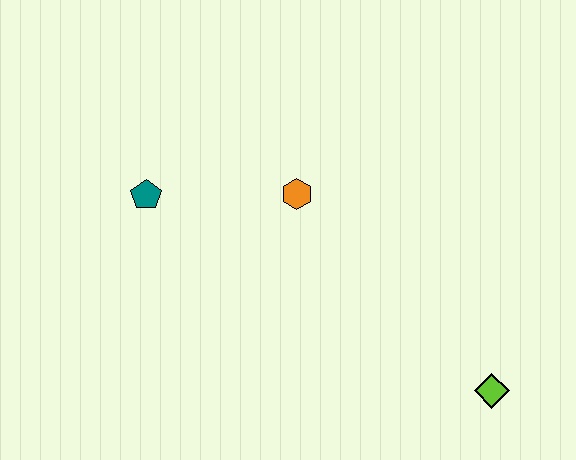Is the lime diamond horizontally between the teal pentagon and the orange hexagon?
No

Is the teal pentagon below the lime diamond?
No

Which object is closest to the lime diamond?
The orange hexagon is closest to the lime diamond.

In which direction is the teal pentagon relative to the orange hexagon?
The teal pentagon is to the left of the orange hexagon.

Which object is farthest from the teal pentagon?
The lime diamond is farthest from the teal pentagon.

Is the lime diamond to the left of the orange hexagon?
No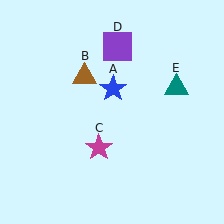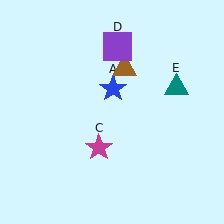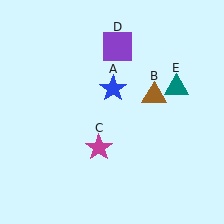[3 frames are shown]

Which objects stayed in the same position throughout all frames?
Blue star (object A) and magenta star (object C) and purple square (object D) and teal triangle (object E) remained stationary.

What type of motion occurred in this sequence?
The brown triangle (object B) rotated clockwise around the center of the scene.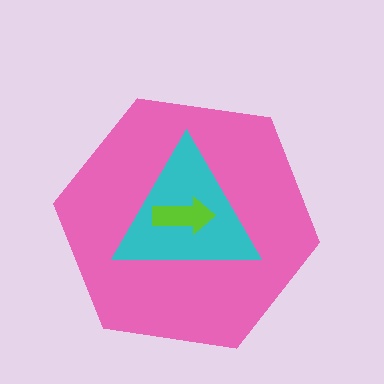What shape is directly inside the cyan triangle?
The lime arrow.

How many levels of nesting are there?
3.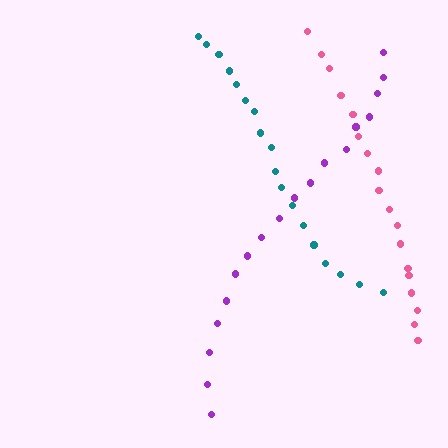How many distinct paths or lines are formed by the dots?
There are 3 distinct paths.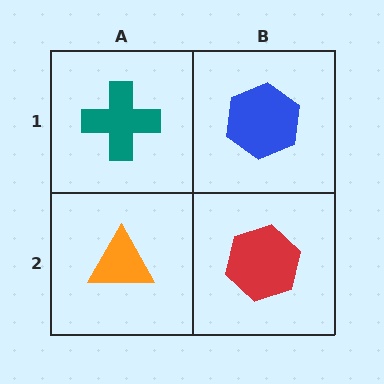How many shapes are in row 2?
2 shapes.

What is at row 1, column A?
A teal cross.